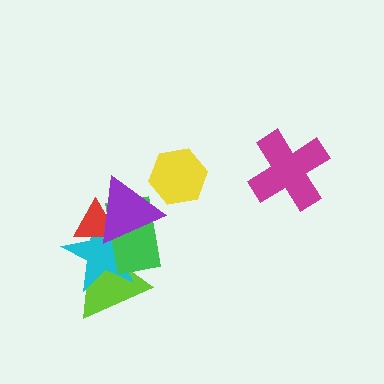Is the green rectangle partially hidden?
Yes, it is partially covered by another shape.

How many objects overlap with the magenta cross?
0 objects overlap with the magenta cross.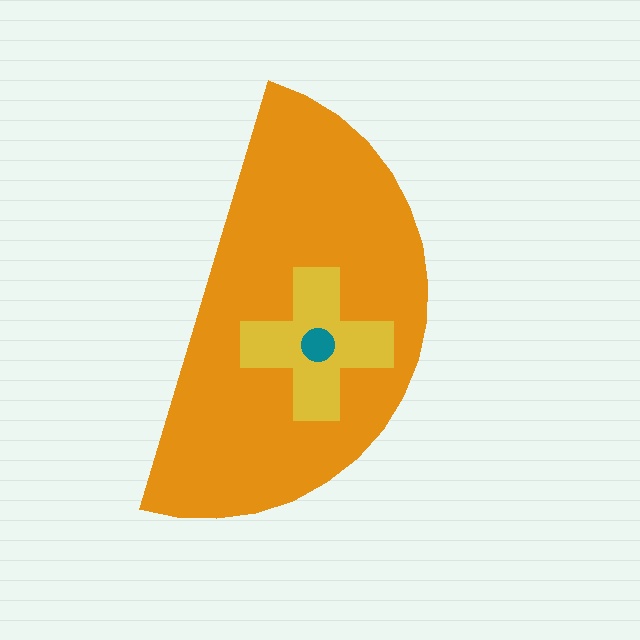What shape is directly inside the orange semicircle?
The yellow cross.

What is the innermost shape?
The teal circle.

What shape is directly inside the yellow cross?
The teal circle.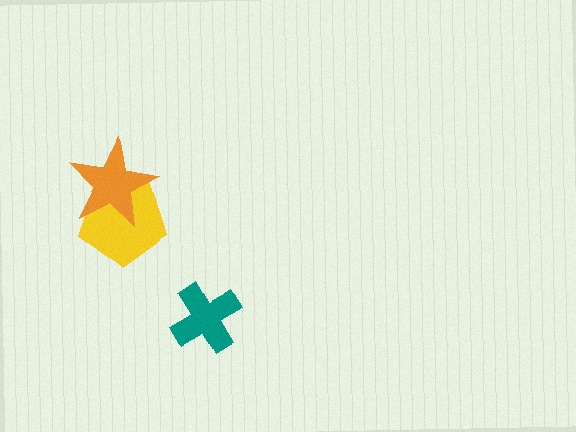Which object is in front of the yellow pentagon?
The orange star is in front of the yellow pentagon.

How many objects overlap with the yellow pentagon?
1 object overlaps with the yellow pentagon.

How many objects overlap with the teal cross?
0 objects overlap with the teal cross.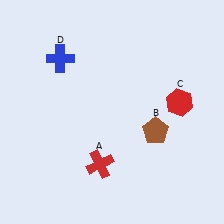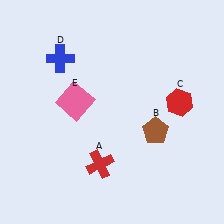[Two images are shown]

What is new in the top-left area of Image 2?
A pink square (E) was added in the top-left area of Image 2.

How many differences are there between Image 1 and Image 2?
There is 1 difference between the two images.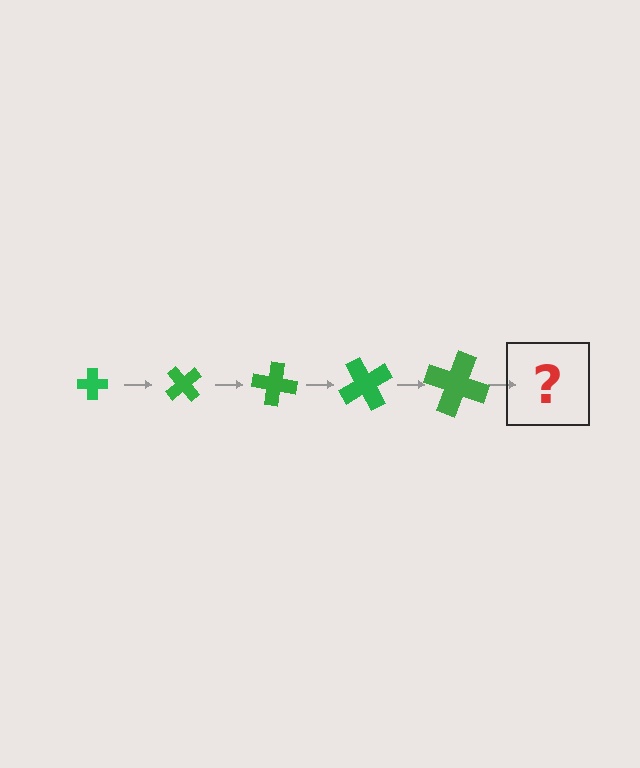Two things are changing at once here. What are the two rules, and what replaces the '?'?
The two rules are that the cross grows larger each step and it rotates 50 degrees each step. The '?' should be a cross, larger than the previous one and rotated 250 degrees from the start.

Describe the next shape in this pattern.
It should be a cross, larger than the previous one and rotated 250 degrees from the start.